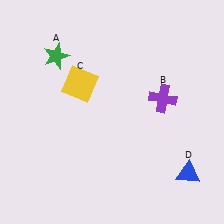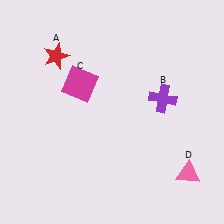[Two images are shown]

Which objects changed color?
A changed from green to red. C changed from yellow to magenta. D changed from blue to pink.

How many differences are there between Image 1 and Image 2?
There are 3 differences between the two images.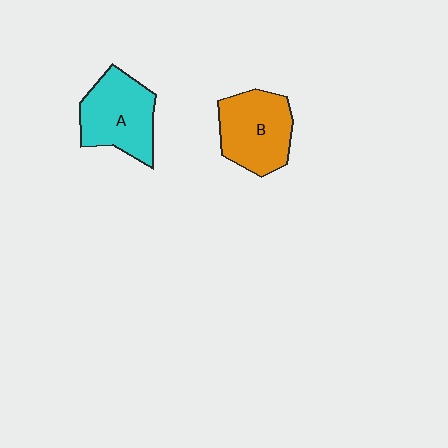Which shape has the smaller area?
Shape B (orange).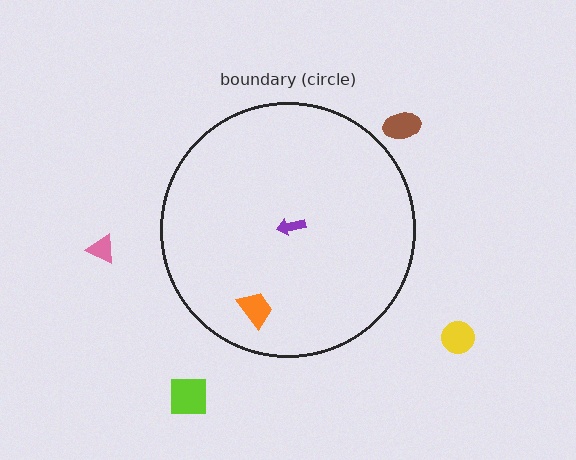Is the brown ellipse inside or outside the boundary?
Outside.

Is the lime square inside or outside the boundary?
Outside.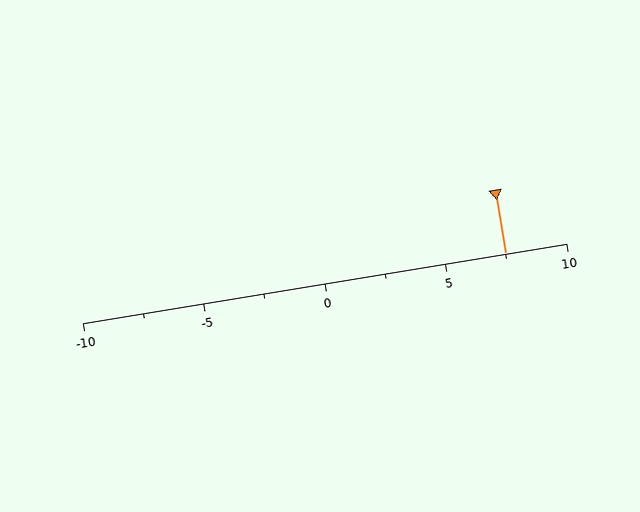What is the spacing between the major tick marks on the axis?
The major ticks are spaced 5 apart.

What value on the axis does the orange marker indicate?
The marker indicates approximately 7.5.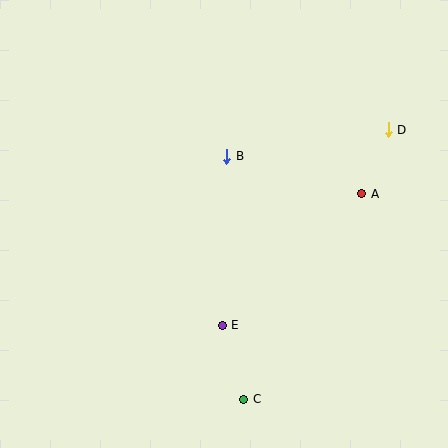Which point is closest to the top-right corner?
Point D is closest to the top-right corner.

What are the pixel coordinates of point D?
Point D is at (388, 130).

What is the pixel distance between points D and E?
The distance between D and E is 257 pixels.